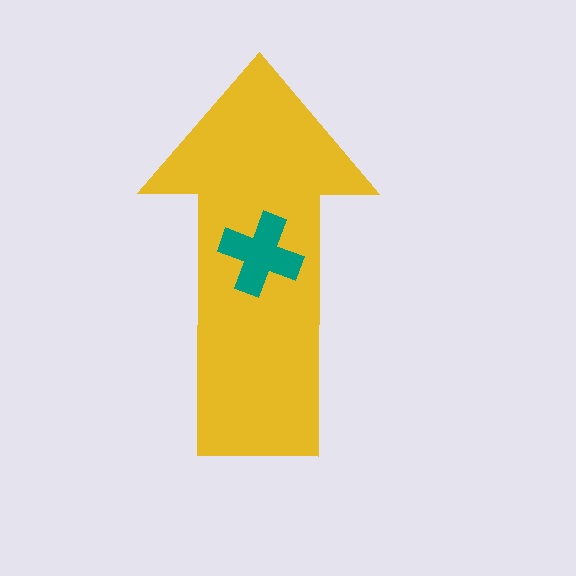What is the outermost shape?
The yellow arrow.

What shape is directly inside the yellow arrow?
The teal cross.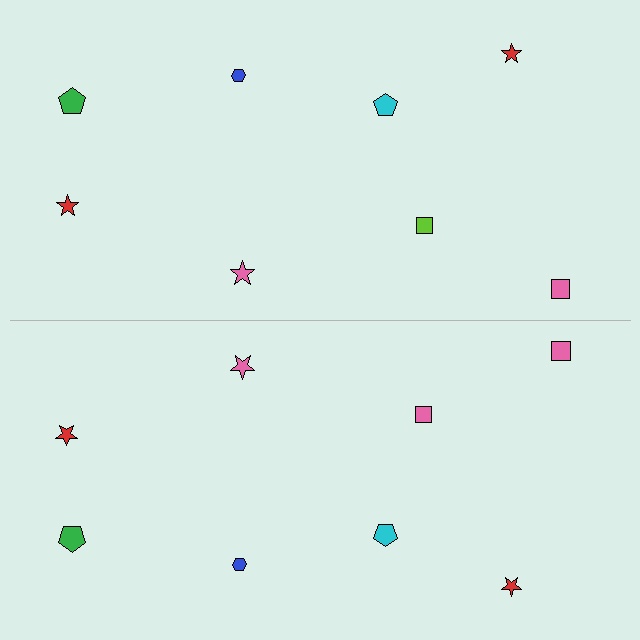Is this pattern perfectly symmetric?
No, the pattern is not perfectly symmetric. The pink square on the bottom side breaks the symmetry — its mirror counterpart is lime.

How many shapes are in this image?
There are 16 shapes in this image.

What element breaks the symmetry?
The pink square on the bottom side breaks the symmetry — its mirror counterpart is lime.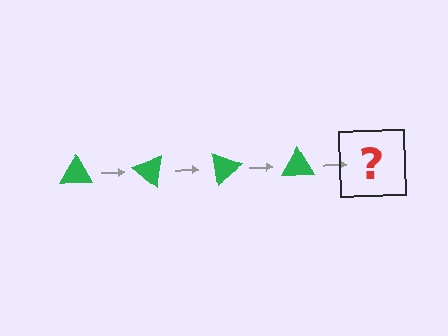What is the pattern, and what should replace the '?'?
The pattern is that the triangle rotates 40 degrees each step. The '?' should be a green triangle rotated 160 degrees.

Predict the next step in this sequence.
The next step is a green triangle rotated 160 degrees.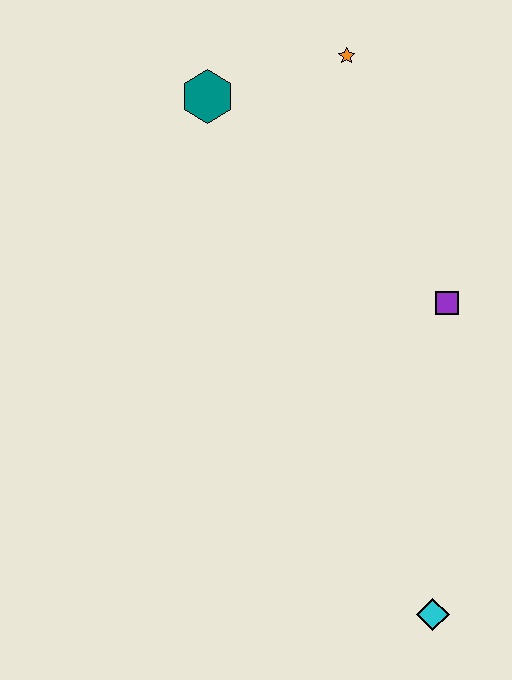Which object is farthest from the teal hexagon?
The cyan diamond is farthest from the teal hexagon.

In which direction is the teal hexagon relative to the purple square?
The teal hexagon is to the left of the purple square.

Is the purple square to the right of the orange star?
Yes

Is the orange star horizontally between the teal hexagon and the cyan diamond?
Yes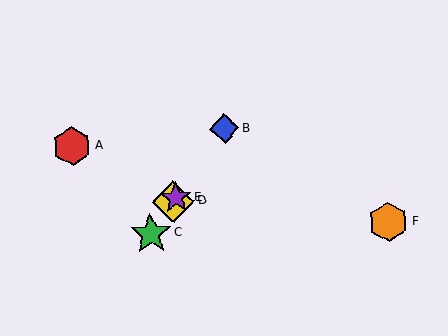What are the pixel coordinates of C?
Object C is at (151, 234).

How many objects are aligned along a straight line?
4 objects (B, C, D, E) are aligned along a straight line.